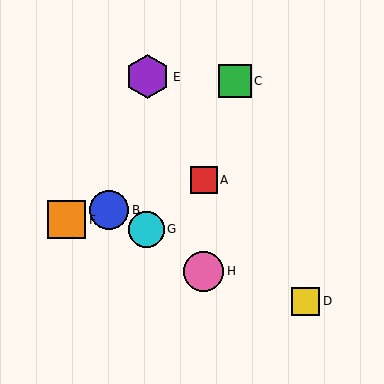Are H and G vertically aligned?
No, H is at x≈204 and G is at x≈146.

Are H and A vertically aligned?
Yes, both are at x≈204.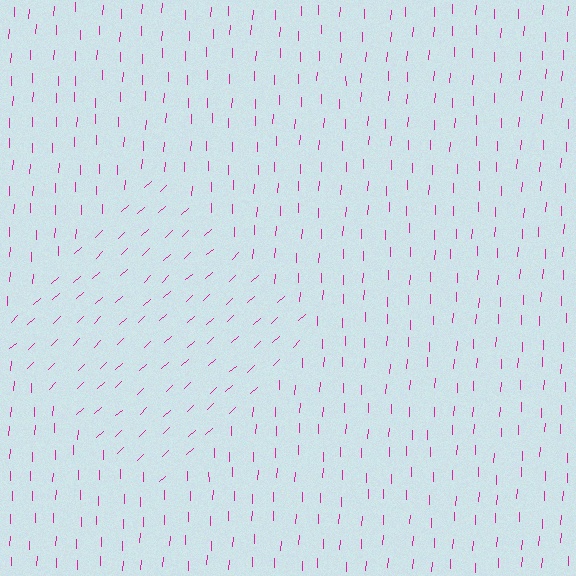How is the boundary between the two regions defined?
The boundary is defined purely by a change in line orientation (approximately 45 degrees difference). All lines are the same color and thickness.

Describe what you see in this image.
The image is filled with small magenta line segments. A diamond region in the image has lines oriented differently from the surrounding lines, creating a visible texture boundary.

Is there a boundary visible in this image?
Yes, there is a texture boundary formed by a change in line orientation.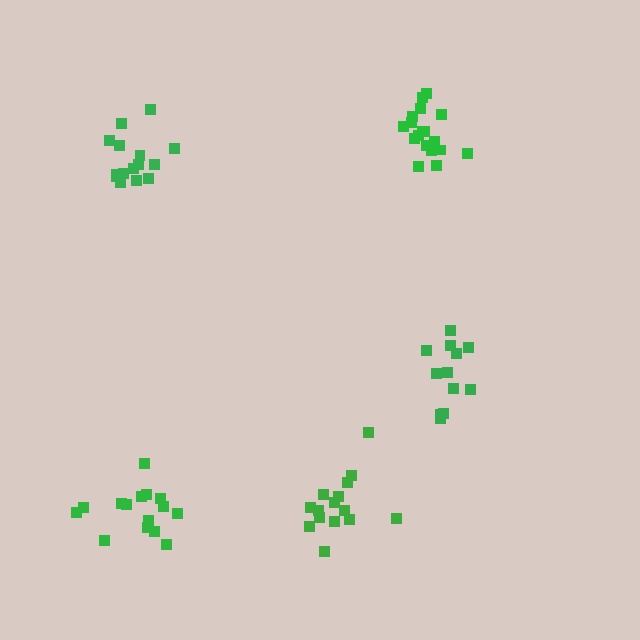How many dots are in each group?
Group 1: 15 dots, Group 2: 18 dots, Group 3: 15 dots, Group 4: 12 dots, Group 5: 15 dots (75 total).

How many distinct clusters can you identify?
There are 5 distinct clusters.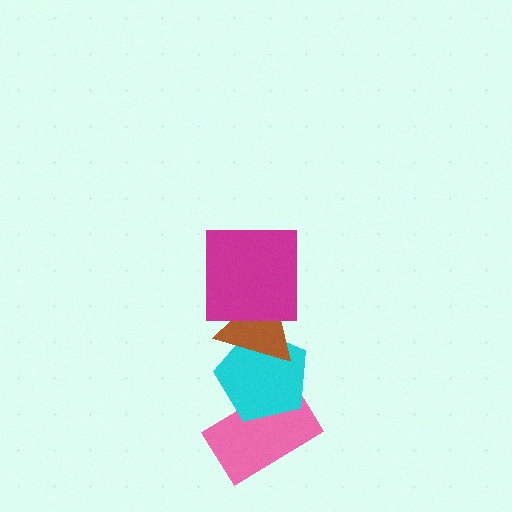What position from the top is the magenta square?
The magenta square is 1st from the top.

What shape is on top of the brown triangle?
The magenta square is on top of the brown triangle.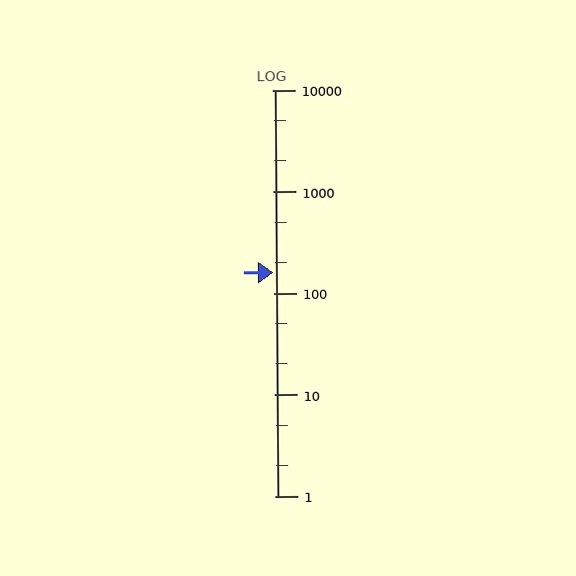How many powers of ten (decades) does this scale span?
The scale spans 4 decades, from 1 to 10000.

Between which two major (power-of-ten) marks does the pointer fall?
The pointer is between 100 and 1000.